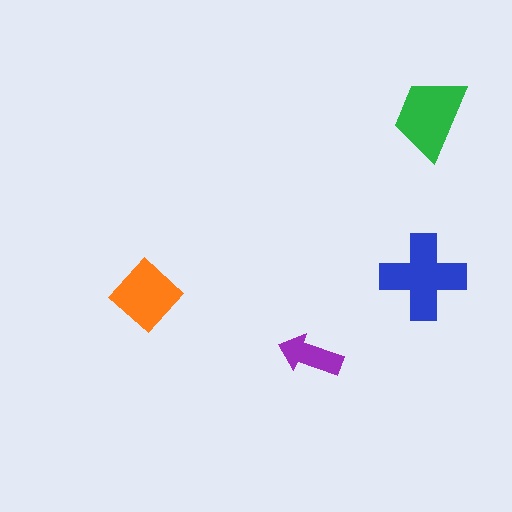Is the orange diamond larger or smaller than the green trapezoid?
Smaller.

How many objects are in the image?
There are 4 objects in the image.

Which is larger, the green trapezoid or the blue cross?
The blue cross.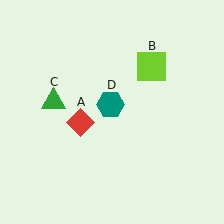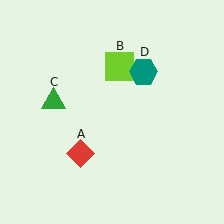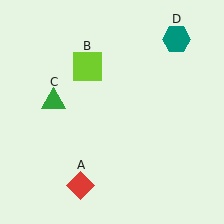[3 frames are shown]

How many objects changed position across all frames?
3 objects changed position: red diamond (object A), lime square (object B), teal hexagon (object D).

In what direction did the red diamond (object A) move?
The red diamond (object A) moved down.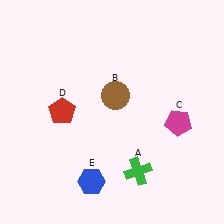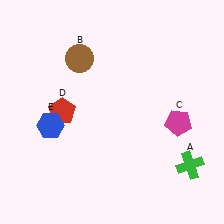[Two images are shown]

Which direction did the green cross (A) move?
The green cross (A) moved right.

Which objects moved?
The objects that moved are: the green cross (A), the brown circle (B), the blue hexagon (E).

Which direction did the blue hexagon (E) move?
The blue hexagon (E) moved up.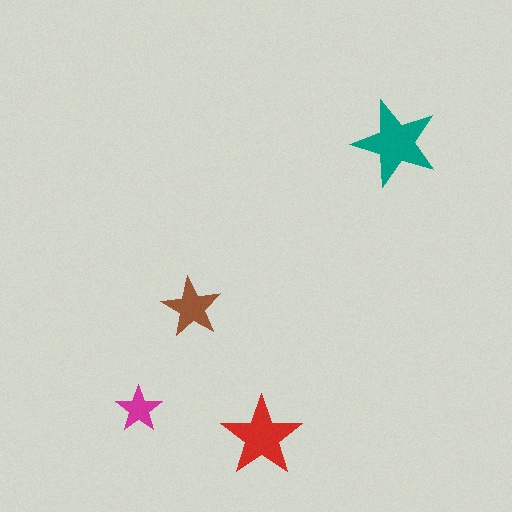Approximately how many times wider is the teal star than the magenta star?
About 2 times wider.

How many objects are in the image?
There are 4 objects in the image.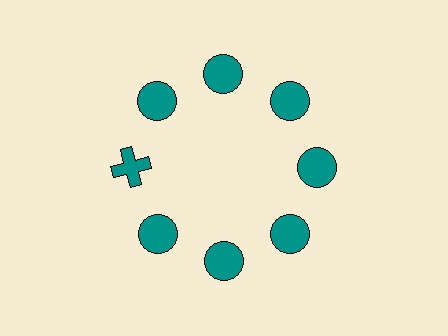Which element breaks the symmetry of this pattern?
The teal cross at roughly the 9 o'clock position breaks the symmetry. All other shapes are teal circles.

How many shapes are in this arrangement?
There are 8 shapes arranged in a ring pattern.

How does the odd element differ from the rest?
It has a different shape: cross instead of circle.